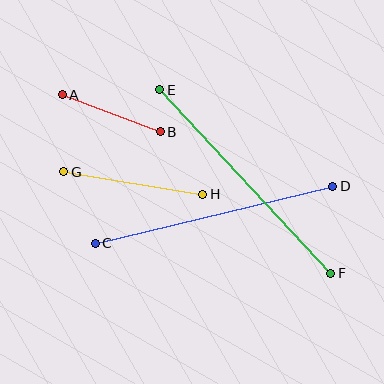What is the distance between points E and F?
The distance is approximately 251 pixels.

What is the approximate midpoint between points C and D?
The midpoint is at approximately (214, 215) pixels.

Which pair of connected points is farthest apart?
Points E and F are farthest apart.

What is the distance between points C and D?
The distance is approximately 244 pixels.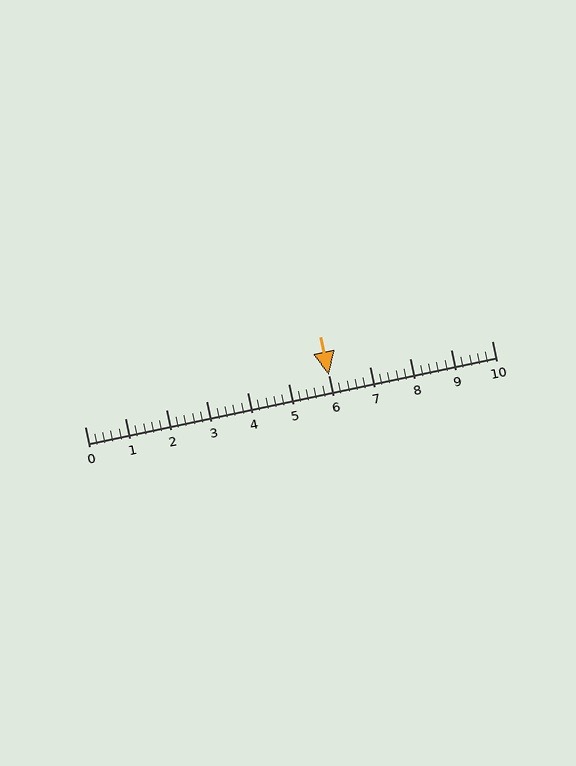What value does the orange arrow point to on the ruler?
The orange arrow points to approximately 6.0.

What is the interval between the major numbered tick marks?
The major tick marks are spaced 1 units apart.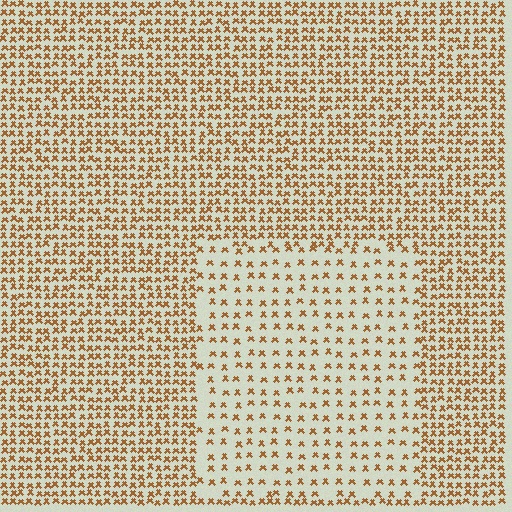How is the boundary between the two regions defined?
The boundary is defined by a change in element density (approximately 2.2x ratio). All elements are the same color, size, and shape.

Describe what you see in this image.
The image contains small brown elements arranged at two different densities. A rectangle-shaped region is visible where the elements are less densely packed than the surrounding area.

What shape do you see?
I see a rectangle.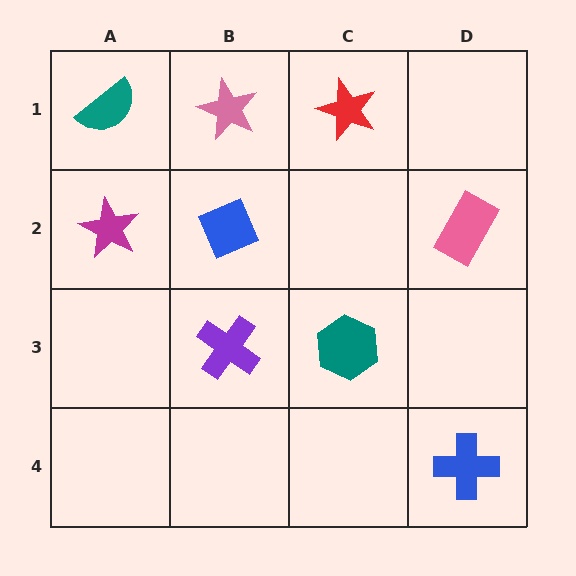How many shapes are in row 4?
1 shape.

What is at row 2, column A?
A magenta star.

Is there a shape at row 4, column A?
No, that cell is empty.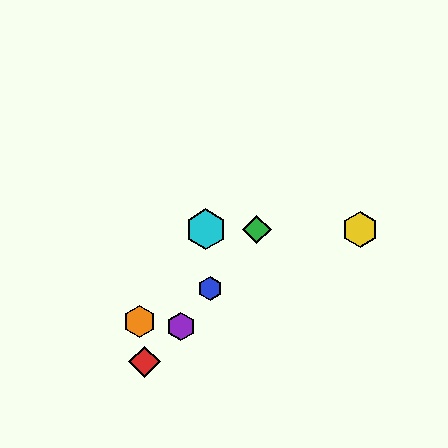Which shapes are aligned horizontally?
The green diamond, the yellow hexagon, the cyan hexagon are aligned horizontally.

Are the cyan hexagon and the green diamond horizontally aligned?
Yes, both are at y≈229.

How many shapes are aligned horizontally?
3 shapes (the green diamond, the yellow hexagon, the cyan hexagon) are aligned horizontally.